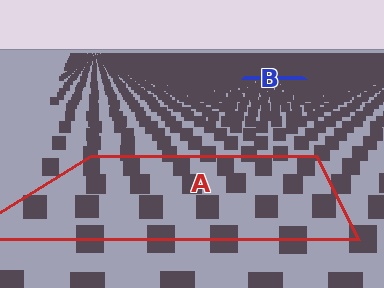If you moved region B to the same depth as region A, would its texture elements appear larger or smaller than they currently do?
They would appear larger. At a closer depth, the same texture elements are projected at a bigger on-screen size.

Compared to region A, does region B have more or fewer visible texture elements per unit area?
Region B has more texture elements per unit area — they are packed more densely because it is farther away.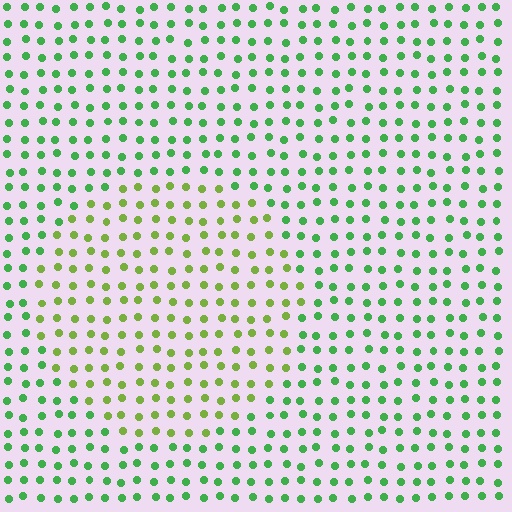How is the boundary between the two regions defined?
The boundary is defined purely by a slight shift in hue (about 38 degrees). Spacing, size, and orientation are identical on both sides.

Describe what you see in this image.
The image is filled with small green elements in a uniform arrangement. A circle-shaped region is visible where the elements are tinted to a slightly different hue, forming a subtle color boundary.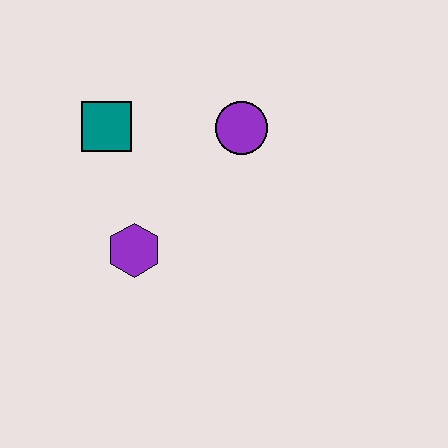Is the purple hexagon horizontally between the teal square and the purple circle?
Yes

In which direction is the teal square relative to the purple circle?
The teal square is to the left of the purple circle.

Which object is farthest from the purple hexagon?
The purple circle is farthest from the purple hexagon.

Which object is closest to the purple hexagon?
The teal square is closest to the purple hexagon.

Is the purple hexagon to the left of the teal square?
No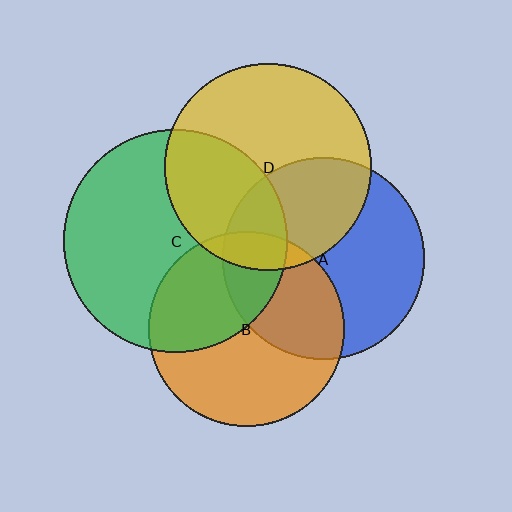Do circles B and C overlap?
Yes.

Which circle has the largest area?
Circle C (green).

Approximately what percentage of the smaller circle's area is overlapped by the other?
Approximately 40%.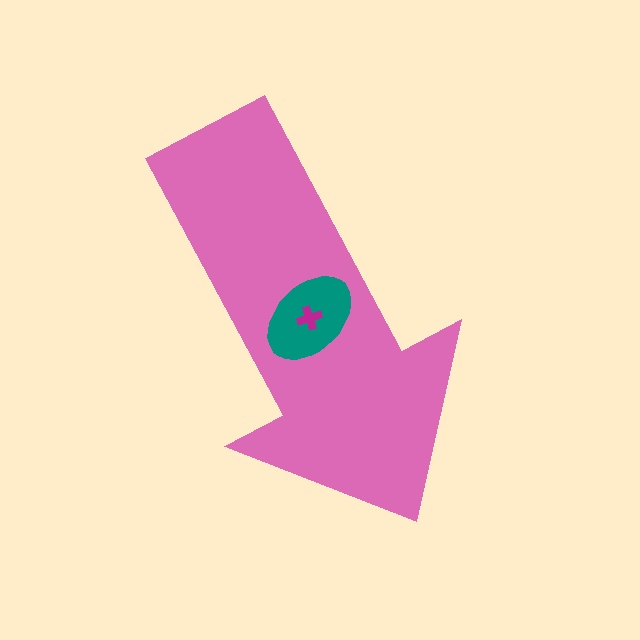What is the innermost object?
The magenta cross.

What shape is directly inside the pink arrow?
The teal ellipse.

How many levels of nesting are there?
3.